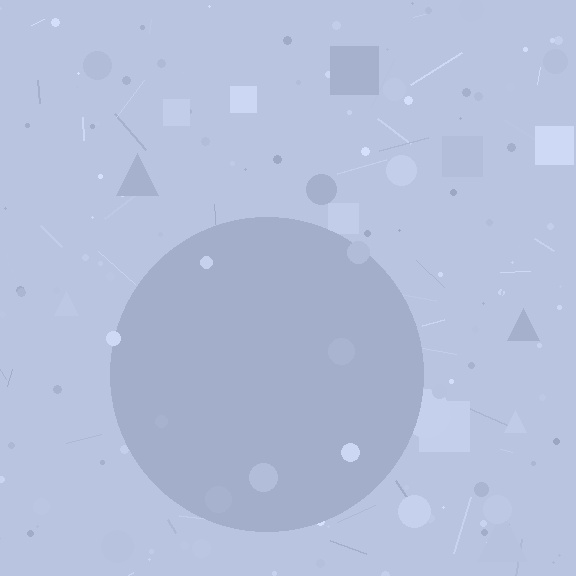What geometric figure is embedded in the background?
A circle is embedded in the background.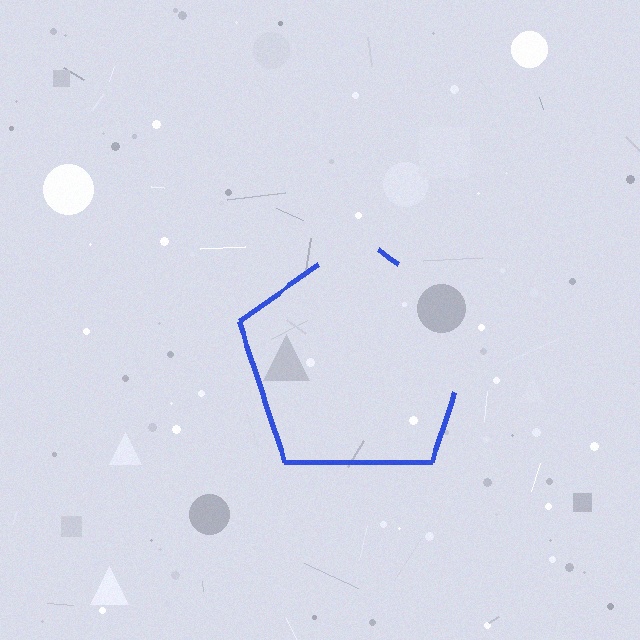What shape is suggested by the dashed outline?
The dashed outline suggests a pentagon.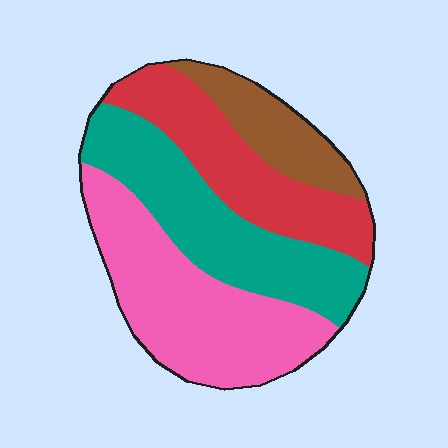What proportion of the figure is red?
Red takes up about one quarter (1/4) of the figure.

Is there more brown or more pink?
Pink.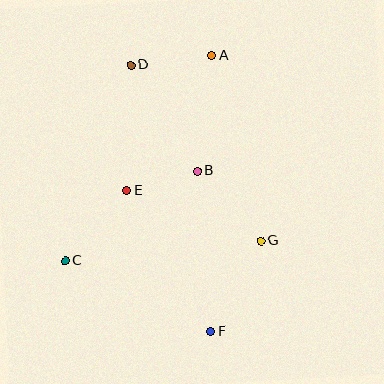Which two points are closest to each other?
Points B and E are closest to each other.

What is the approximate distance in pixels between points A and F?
The distance between A and F is approximately 276 pixels.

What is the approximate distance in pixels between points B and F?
The distance between B and F is approximately 161 pixels.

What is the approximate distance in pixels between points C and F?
The distance between C and F is approximately 162 pixels.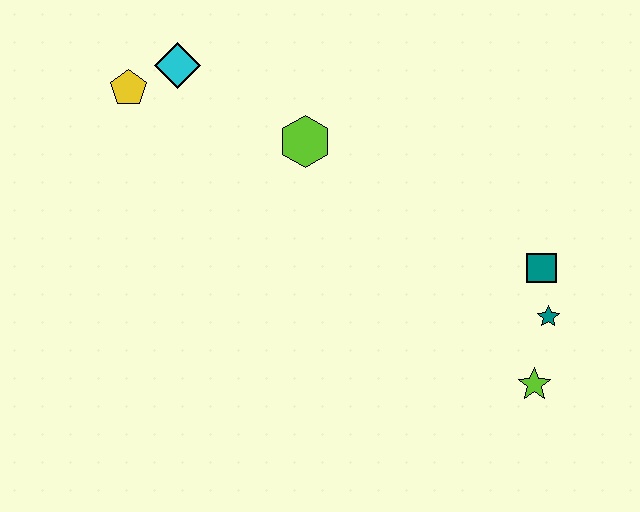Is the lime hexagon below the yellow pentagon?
Yes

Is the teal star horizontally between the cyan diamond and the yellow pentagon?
No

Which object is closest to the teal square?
The teal star is closest to the teal square.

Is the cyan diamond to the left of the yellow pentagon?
No